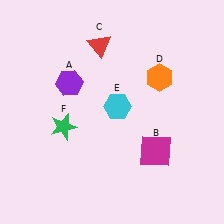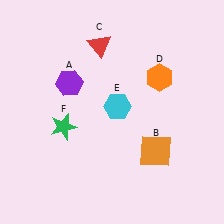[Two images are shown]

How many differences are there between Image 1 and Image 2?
There is 1 difference between the two images.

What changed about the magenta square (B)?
In Image 1, B is magenta. In Image 2, it changed to orange.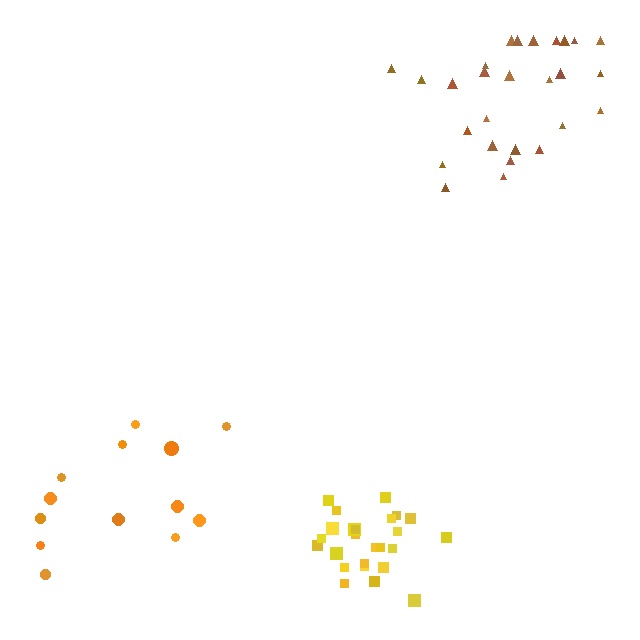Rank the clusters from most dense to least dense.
yellow, brown, orange.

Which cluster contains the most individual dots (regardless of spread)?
Brown (27).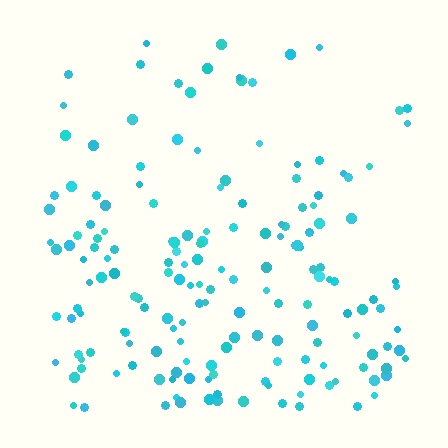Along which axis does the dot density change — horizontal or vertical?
Vertical.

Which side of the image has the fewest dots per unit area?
The top.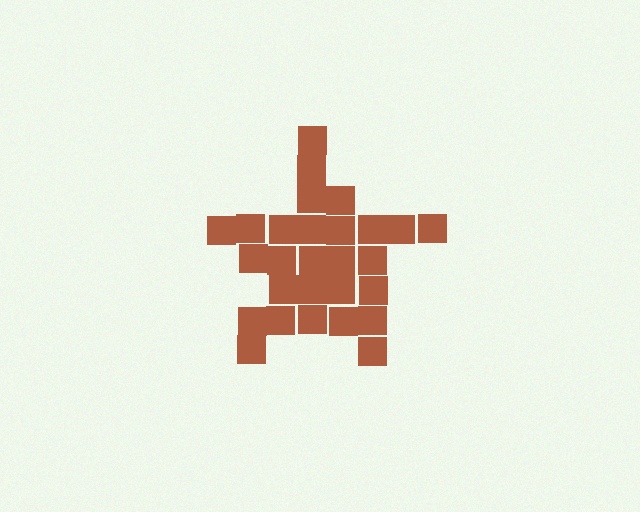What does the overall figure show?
The overall figure shows a star.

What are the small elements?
The small elements are squares.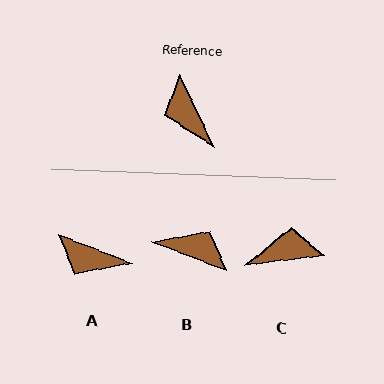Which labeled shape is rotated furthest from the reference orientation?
B, about 137 degrees away.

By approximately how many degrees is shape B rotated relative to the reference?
Approximately 137 degrees clockwise.